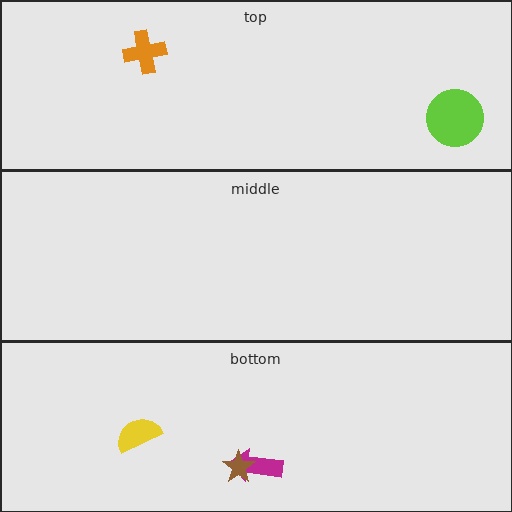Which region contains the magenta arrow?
The bottom region.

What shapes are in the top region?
The lime circle, the orange cross.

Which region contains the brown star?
The bottom region.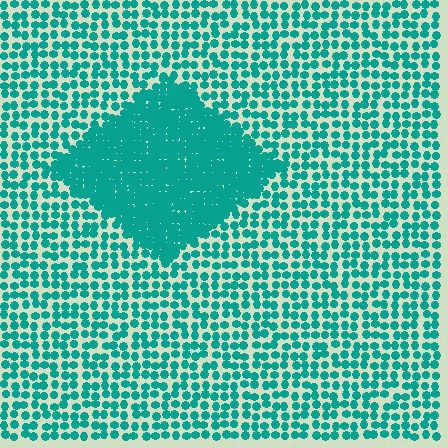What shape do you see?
I see a diamond.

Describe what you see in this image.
The image contains small teal elements arranged at two different densities. A diamond-shaped region is visible where the elements are more densely packed than the surrounding area.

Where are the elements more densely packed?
The elements are more densely packed inside the diamond boundary.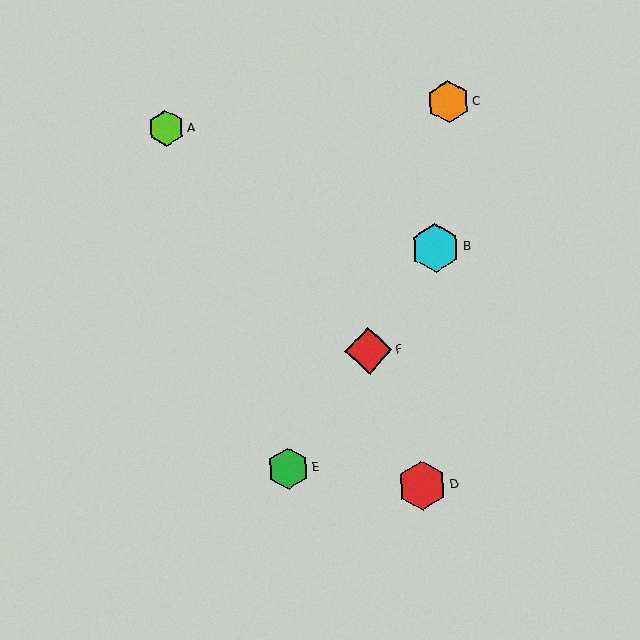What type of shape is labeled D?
Shape D is a red hexagon.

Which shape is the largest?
The red hexagon (labeled D) is the largest.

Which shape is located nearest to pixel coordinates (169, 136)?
The lime hexagon (labeled A) at (166, 129) is nearest to that location.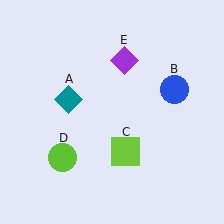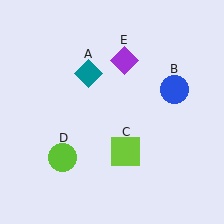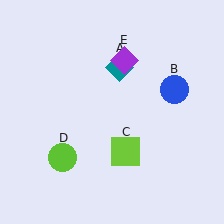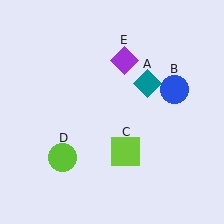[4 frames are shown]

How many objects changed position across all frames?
1 object changed position: teal diamond (object A).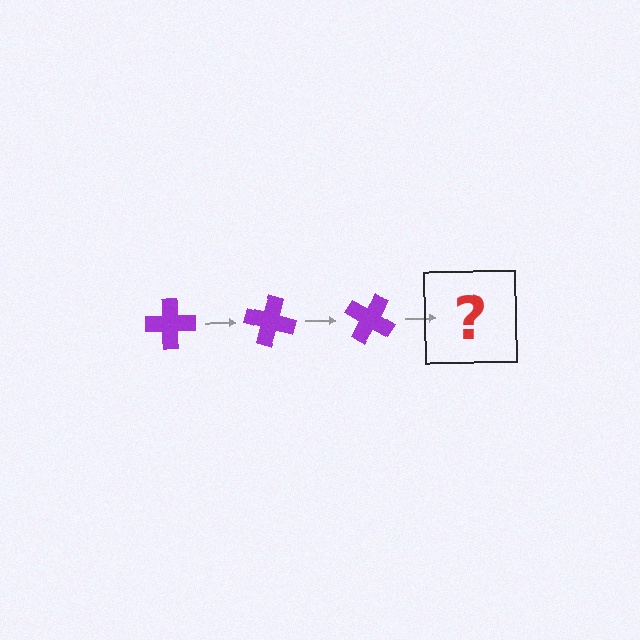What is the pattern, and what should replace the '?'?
The pattern is that the cross rotates 15 degrees each step. The '?' should be a purple cross rotated 45 degrees.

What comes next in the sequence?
The next element should be a purple cross rotated 45 degrees.